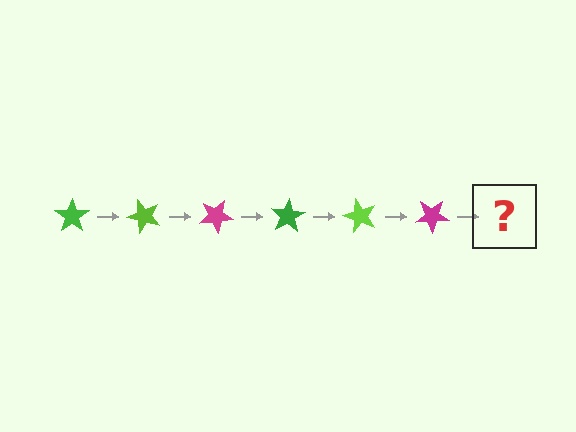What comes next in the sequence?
The next element should be a green star, rotated 300 degrees from the start.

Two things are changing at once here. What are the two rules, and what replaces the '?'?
The two rules are that it rotates 50 degrees each step and the color cycles through green, lime, and magenta. The '?' should be a green star, rotated 300 degrees from the start.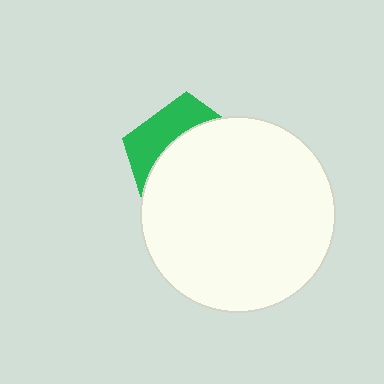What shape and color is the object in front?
The object in front is a white circle.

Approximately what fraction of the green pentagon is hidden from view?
Roughly 69% of the green pentagon is hidden behind the white circle.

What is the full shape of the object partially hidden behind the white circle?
The partially hidden object is a green pentagon.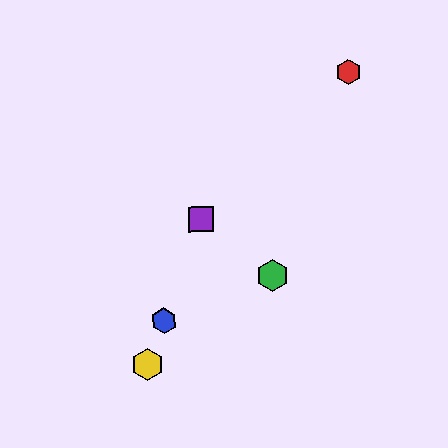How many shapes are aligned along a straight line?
3 shapes (the blue hexagon, the yellow hexagon, the purple square) are aligned along a straight line.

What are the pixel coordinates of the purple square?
The purple square is at (201, 220).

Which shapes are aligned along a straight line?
The blue hexagon, the yellow hexagon, the purple square are aligned along a straight line.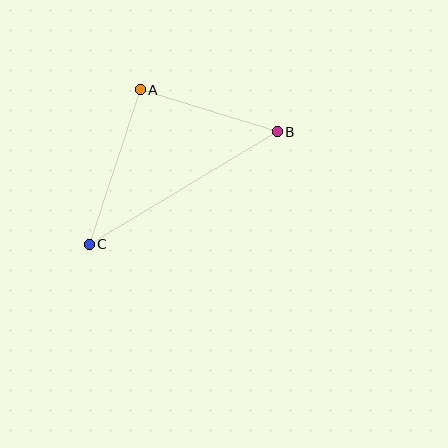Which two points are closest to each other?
Points A and B are closest to each other.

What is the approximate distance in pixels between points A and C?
The distance between A and C is approximately 163 pixels.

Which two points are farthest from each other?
Points B and C are farthest from each other.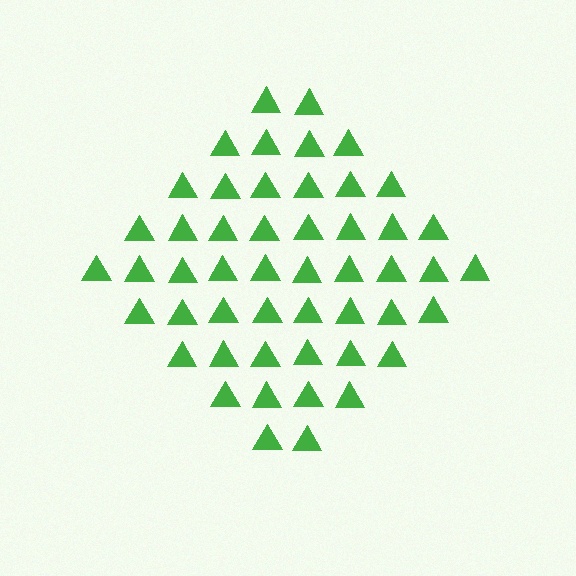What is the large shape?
The large shape is a diamond.